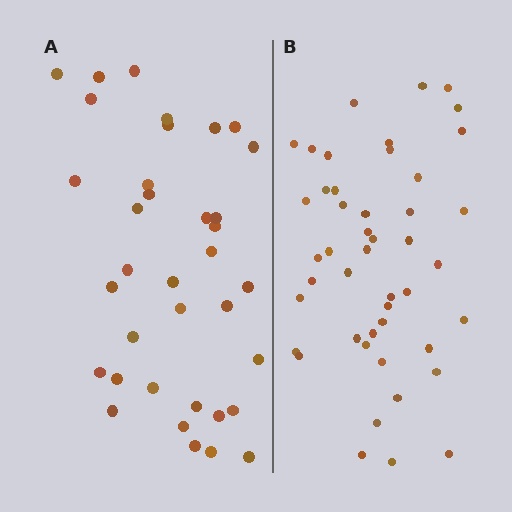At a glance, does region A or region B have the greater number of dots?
Region B (the right region) has more dots.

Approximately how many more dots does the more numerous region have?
Region B has roughly 10 or so more dots than region A.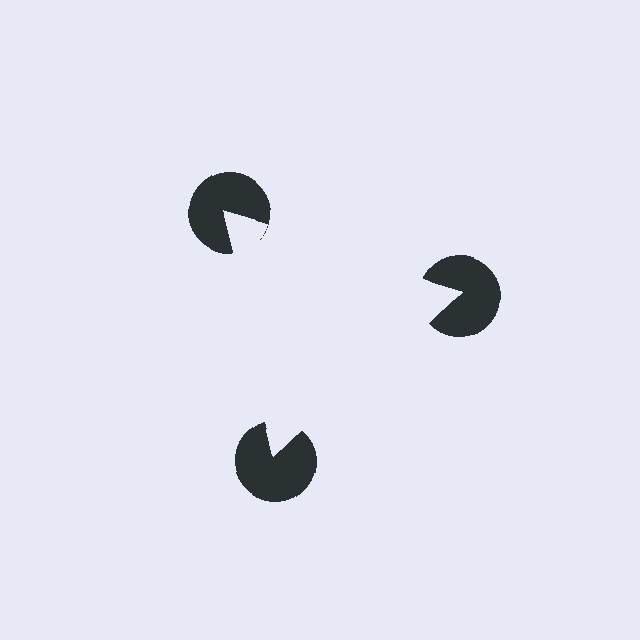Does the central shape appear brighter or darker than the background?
It typically appears slightly brighter than the background, even though no actual brightness change is drawn.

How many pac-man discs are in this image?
There are 3 — one at each vertex of the illusory triangle.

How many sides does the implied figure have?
3 sides.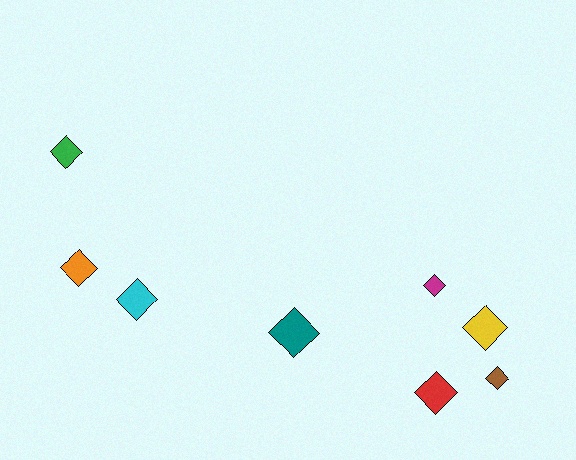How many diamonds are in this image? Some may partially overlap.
There are 8 diamonds.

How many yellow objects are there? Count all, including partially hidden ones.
There is 1 yellow object.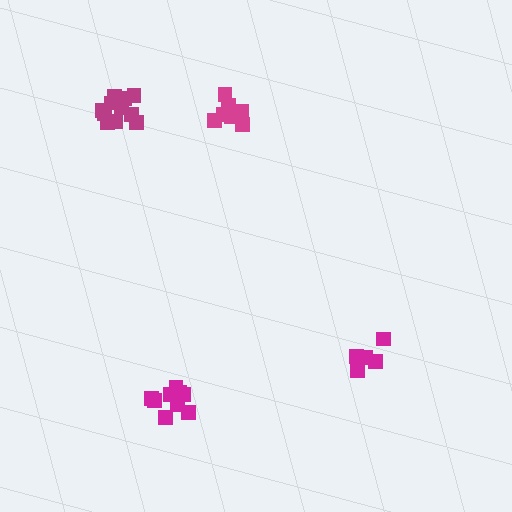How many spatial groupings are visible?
There are 4 spatial groupings.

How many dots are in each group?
Group 1: 5 dots, Group 2: 7 dots, Group 3: 9 dots, Group 4: 11 dots (32 total).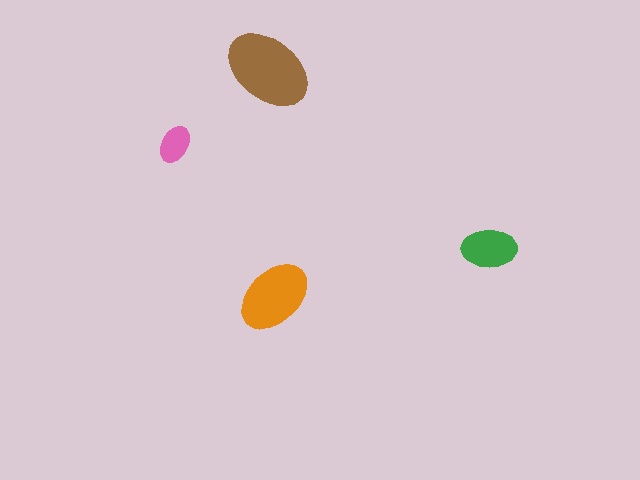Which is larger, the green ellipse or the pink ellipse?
The green one.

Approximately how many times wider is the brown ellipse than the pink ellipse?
About 2.5 times wider.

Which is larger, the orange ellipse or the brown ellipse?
The brown one.